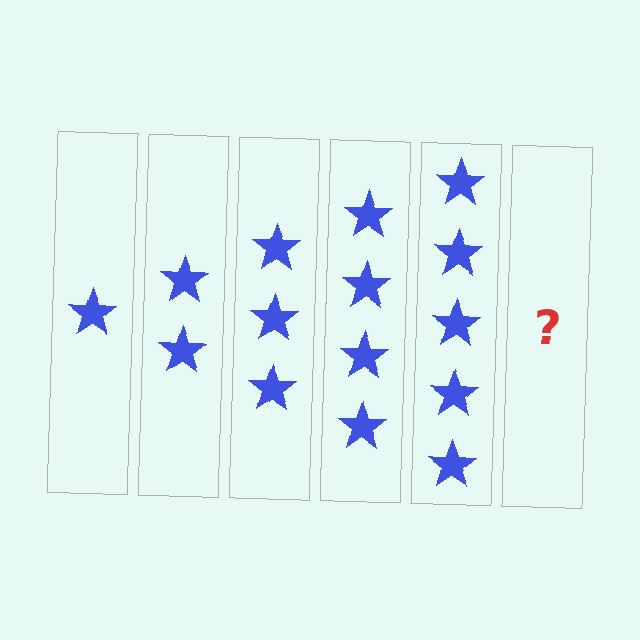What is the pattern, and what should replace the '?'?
The pattern is that each step adds one more star. The '?' should be 6 stars.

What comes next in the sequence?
The next element should be 6 stars.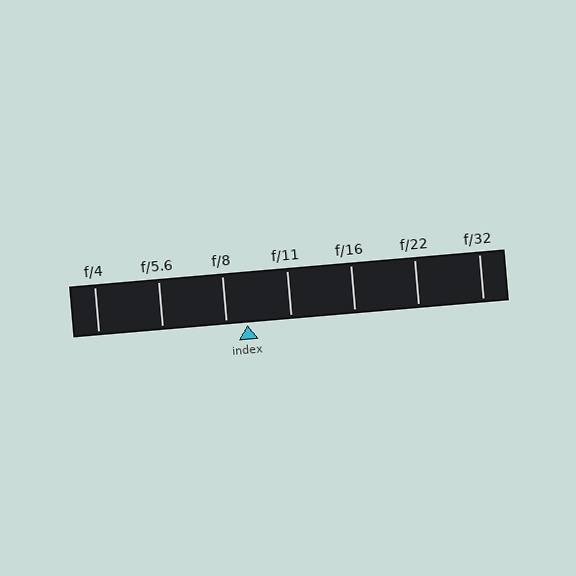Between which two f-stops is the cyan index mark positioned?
The index mark is between f/8 and f/11.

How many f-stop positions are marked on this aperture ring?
There are 7 f-stop positions marked.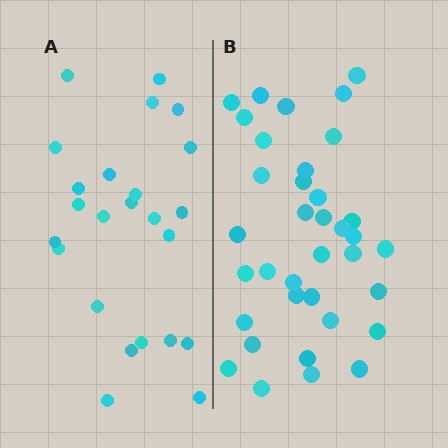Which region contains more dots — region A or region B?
Region B (the right region) has more dots.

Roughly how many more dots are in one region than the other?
Region B has roughly 12 or so more dots than region A.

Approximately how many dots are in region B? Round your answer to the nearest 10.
About 40 dots. (The exact count is 36, which rounds to 40.)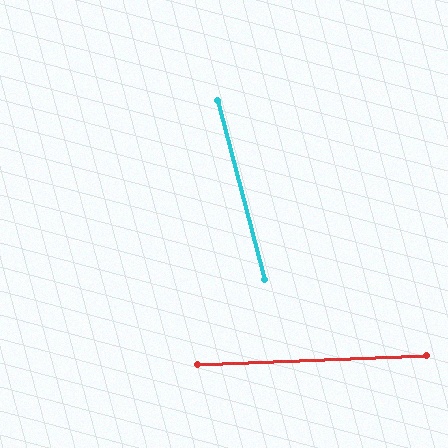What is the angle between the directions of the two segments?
Approximately 78 degrees.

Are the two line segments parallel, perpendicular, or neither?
Neither parallel nor perpendicular — they differ by about 78°.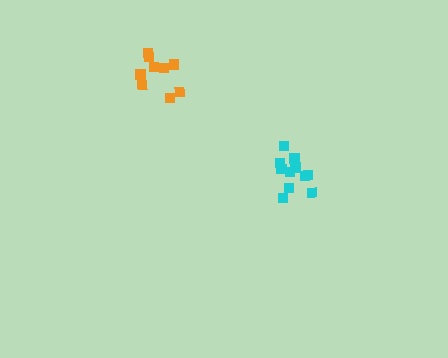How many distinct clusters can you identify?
There are 2 distinct clusters.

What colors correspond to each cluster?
The clusters are colored: cyan, orange.